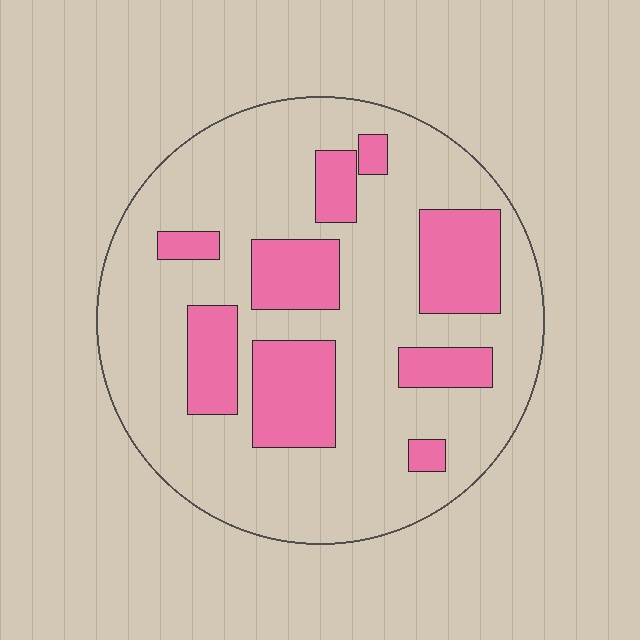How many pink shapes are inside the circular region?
9.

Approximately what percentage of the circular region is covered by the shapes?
Approximately 25%.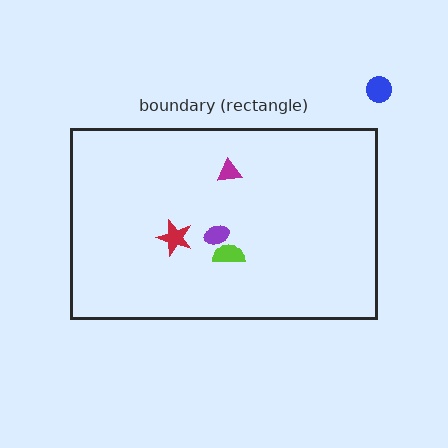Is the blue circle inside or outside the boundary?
Outside.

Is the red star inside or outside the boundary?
Inside.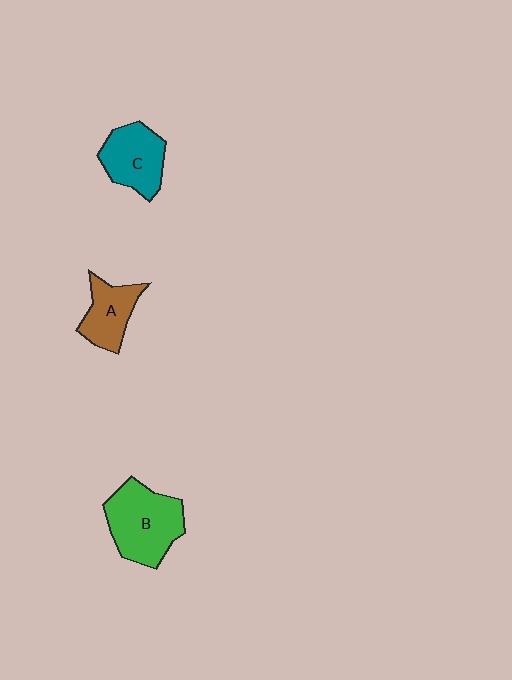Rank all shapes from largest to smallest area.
From largest to smallest: B (green), C (teal), A (brown).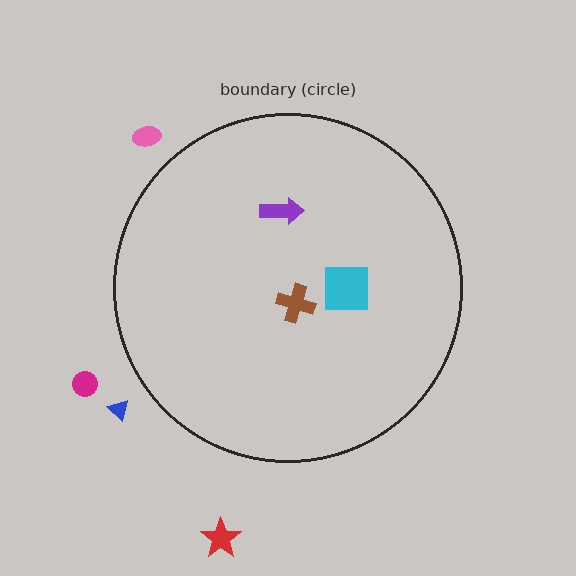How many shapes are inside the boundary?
3 inside, 4 outside.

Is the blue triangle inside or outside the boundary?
Outside.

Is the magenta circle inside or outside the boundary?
Outside.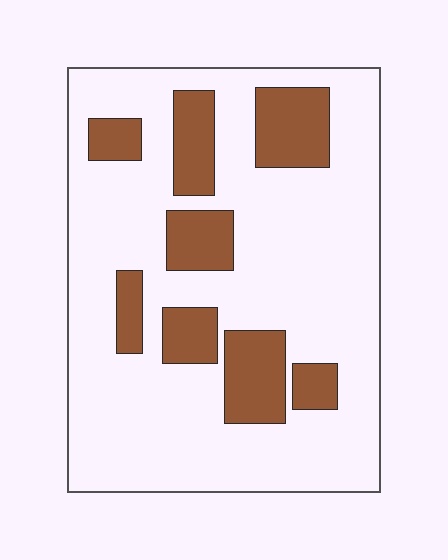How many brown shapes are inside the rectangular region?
8.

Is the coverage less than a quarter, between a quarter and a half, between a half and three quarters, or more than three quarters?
Less than a quarter.